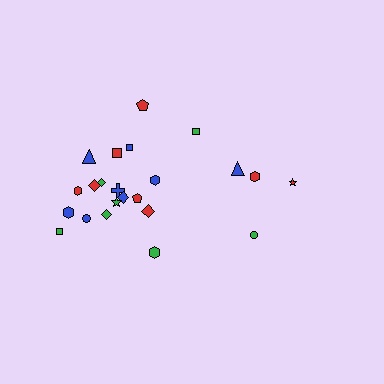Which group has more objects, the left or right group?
The left group.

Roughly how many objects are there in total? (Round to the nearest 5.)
Roughly 25 objects in total.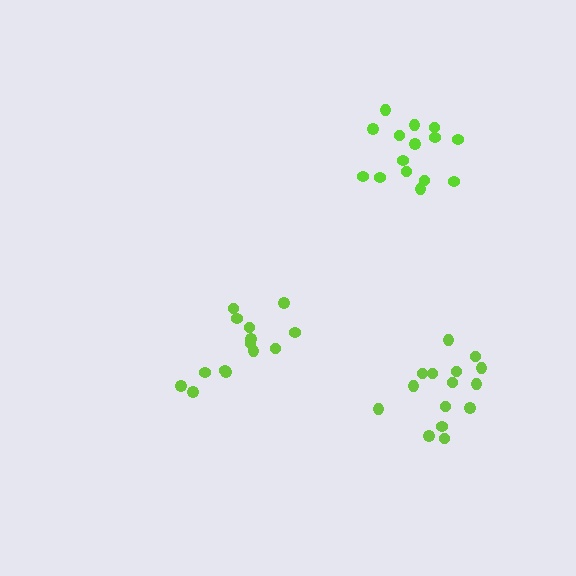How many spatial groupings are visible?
There are 3 spatial groupings.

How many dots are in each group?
Group 1: 14 dots, Group 2: 15 dots, Group 3: 15 dots (44 total).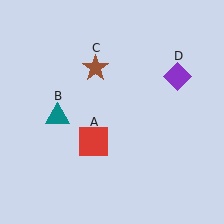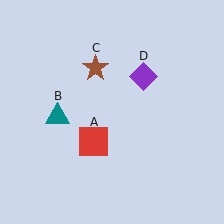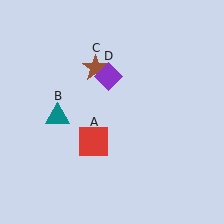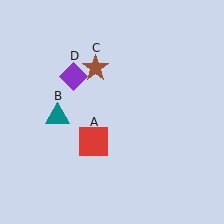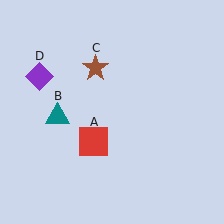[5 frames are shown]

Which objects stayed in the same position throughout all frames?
Red square (object A) and teal triangle (object B) and brown star (object C) remained stationary.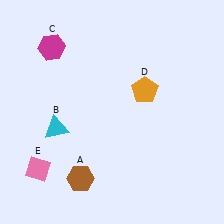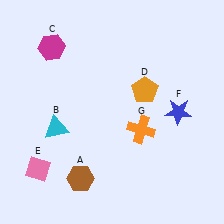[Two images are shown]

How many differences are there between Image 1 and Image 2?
There are 2 differences between the two images.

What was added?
A blue star (F), an orange cross (G) were added in Image 2.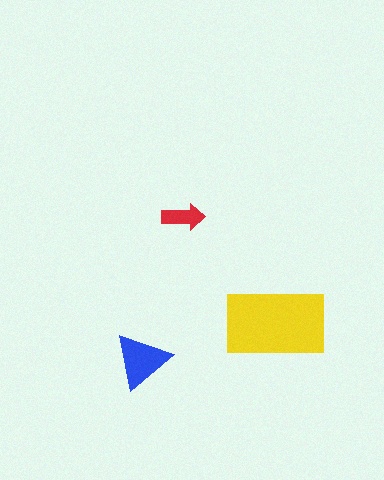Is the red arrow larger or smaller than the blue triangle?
Smaller.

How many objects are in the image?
There are 3 objects in the image.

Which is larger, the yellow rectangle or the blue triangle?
The yellow rectangle.